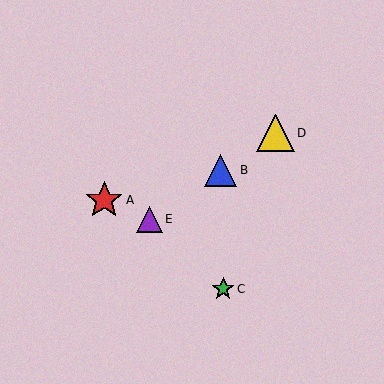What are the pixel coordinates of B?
Object B is at (221, 170).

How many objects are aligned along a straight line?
3 objects (B, D, E) are aligned along a straight line.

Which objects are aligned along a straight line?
Objects B, D, E are aligned along a straight line.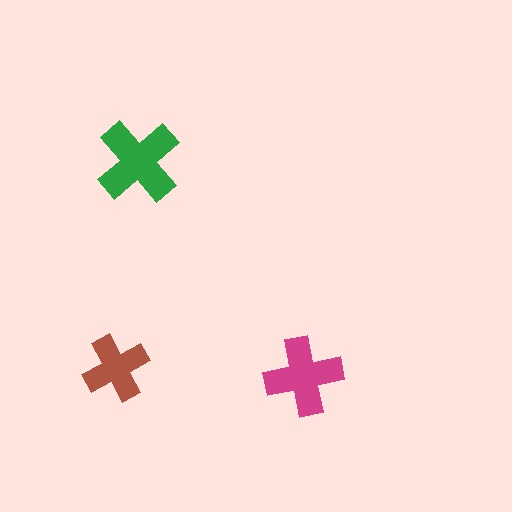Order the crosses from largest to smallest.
the green one, the magenta one, the brown one.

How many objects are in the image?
There are 3 objects in the image.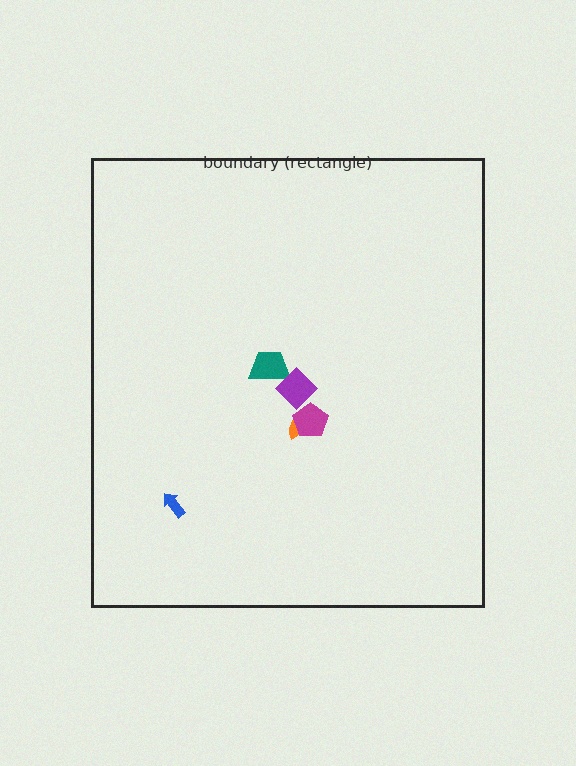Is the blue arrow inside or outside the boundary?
Inside.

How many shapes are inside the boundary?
5 inside, 0 outside.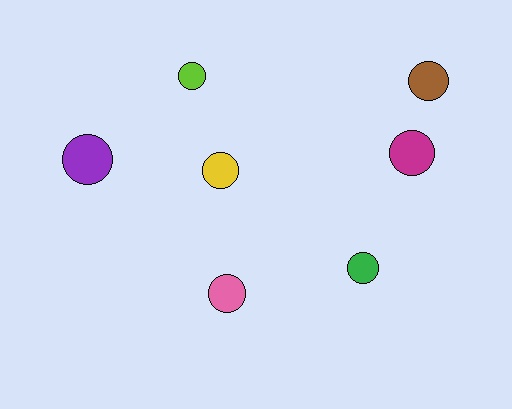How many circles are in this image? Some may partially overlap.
There are 7 circles.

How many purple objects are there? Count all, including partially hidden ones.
There is 1 purple object.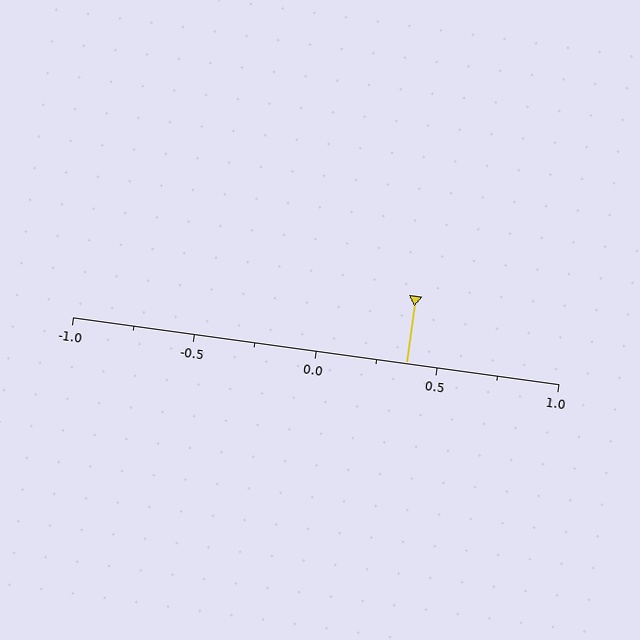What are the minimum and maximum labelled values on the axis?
The axis runs from -1.0 to 1.0.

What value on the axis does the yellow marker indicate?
The marker indicates approximately 0.38.